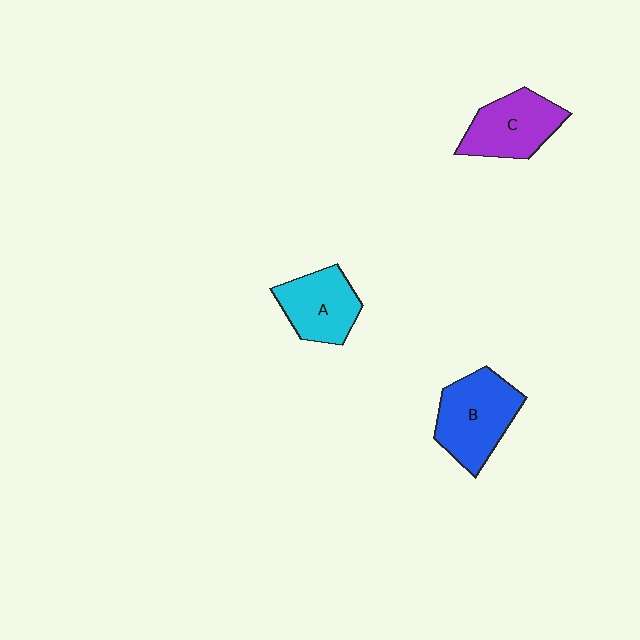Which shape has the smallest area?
Shape A (cyan).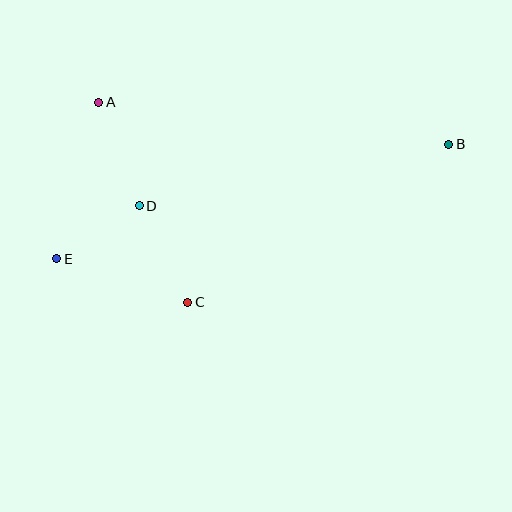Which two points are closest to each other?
Points D and E are closest to each other.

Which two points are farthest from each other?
Points B and E are farthest from each other.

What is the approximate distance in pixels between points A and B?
The distance between A and B is approximately 353 pixels.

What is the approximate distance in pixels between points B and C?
The distance between B and C is approximately 305 pixels.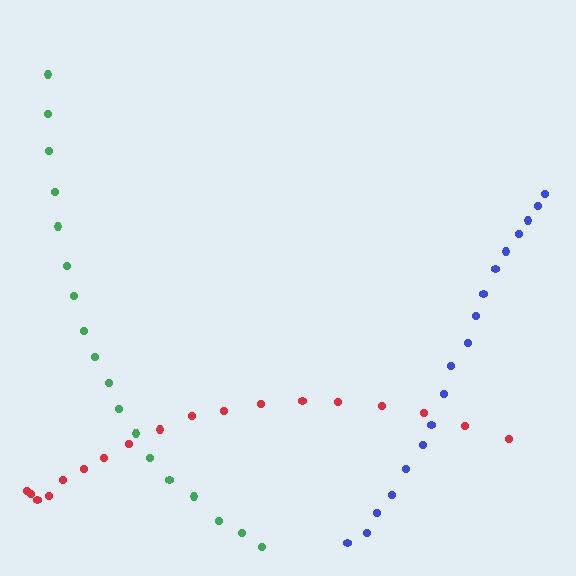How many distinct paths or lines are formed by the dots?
There are 3 distinct paths.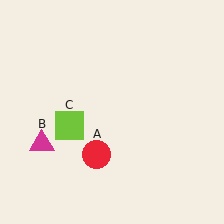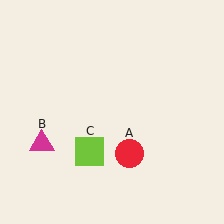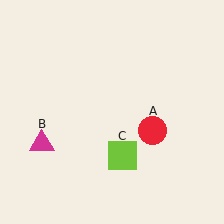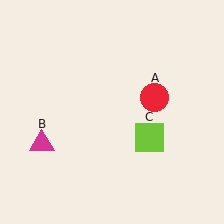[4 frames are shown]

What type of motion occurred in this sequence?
The red circle (object A), lime square (object C) rotated counterclockwise around the center of the scene.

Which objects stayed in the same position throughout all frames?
Magenta triangle (object B) remained stationary.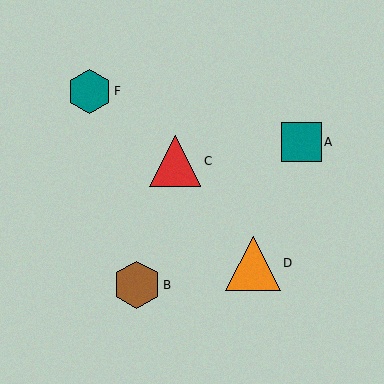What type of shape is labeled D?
Shape D is an orange triangle.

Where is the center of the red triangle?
The center of the red triangle is at (175, 161).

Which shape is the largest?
The orange triangle (labeled D) is the largest.